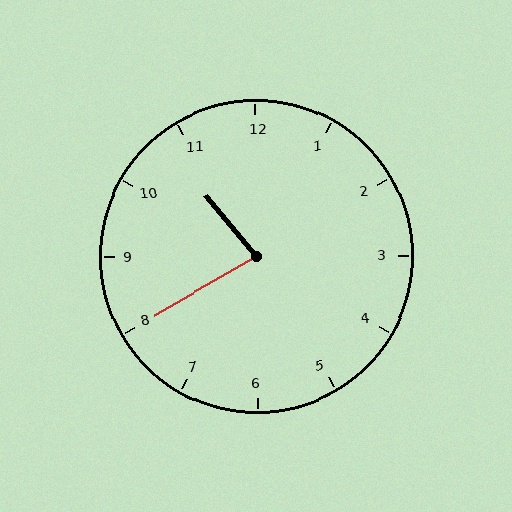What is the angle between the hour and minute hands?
Approximately 80 degrees.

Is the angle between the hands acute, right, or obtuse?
It is acute.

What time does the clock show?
10:40.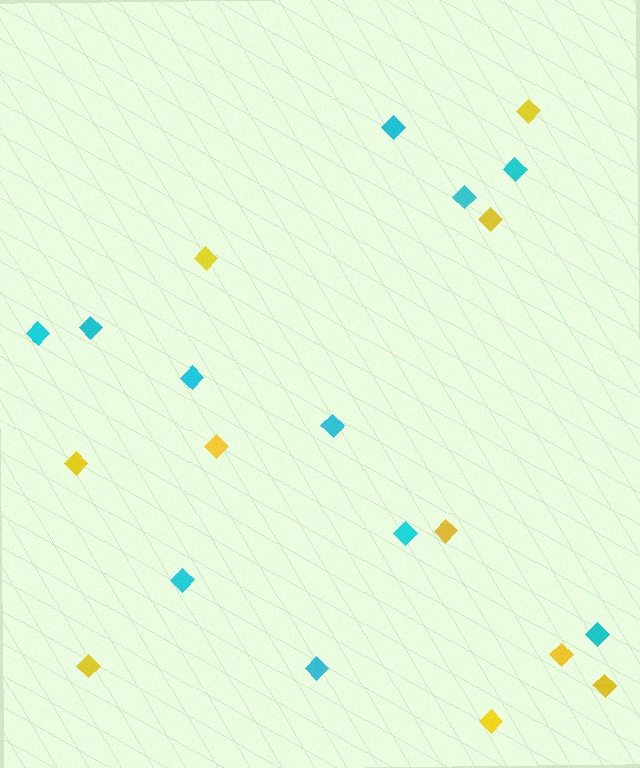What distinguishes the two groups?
There are 2 groups: one group of cyan diamonds (11) and one group of yellow diamonds (10).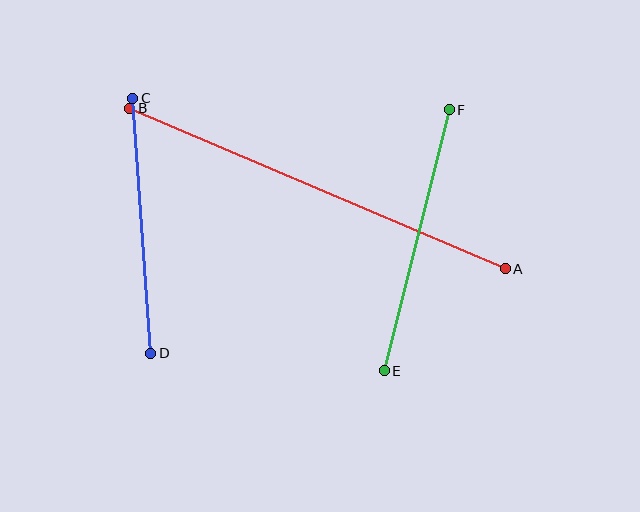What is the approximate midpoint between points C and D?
The midpoint is at approximately (142, 226) pixels.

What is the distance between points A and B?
The distance is approximately 408 pixels.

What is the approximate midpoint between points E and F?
The midpoint is at approximately (417, 240) pixels.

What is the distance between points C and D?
The distance is approximately 256 pixels.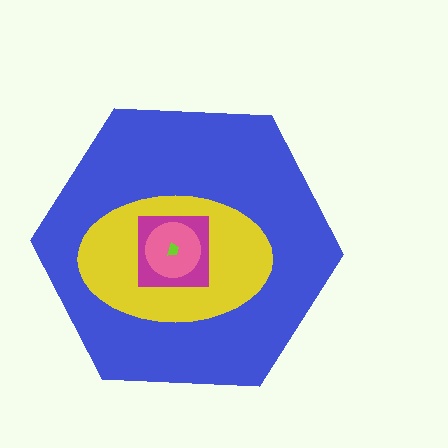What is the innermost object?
The lime trapezoid.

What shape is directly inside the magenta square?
The pink circle.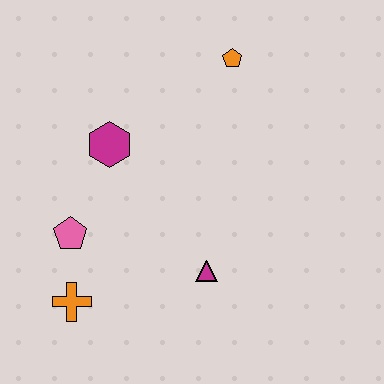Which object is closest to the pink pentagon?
The orange cross is closest to the pink pentagon.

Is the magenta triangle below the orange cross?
No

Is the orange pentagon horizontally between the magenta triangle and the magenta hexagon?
No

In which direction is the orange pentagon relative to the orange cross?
The orange pentagon is above the orange cross.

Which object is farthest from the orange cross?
The orange pentagon is farthest from the orange cross.